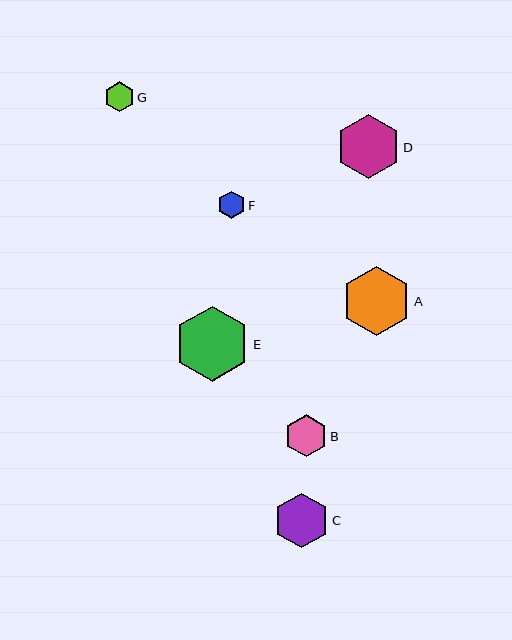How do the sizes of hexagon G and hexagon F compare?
Hexagon G and hexagon F are approximately the same size.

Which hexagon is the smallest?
Hexagon F is the smallest with a size of approximately 27 pixels.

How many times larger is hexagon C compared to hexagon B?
Hexagon C is approximately 1.3 times the size of hexagon B.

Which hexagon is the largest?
Hexagon E is the largest with a size of approximately 76 pixels.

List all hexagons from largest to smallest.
From largest to smallest: E, A, D, C, B, G, F.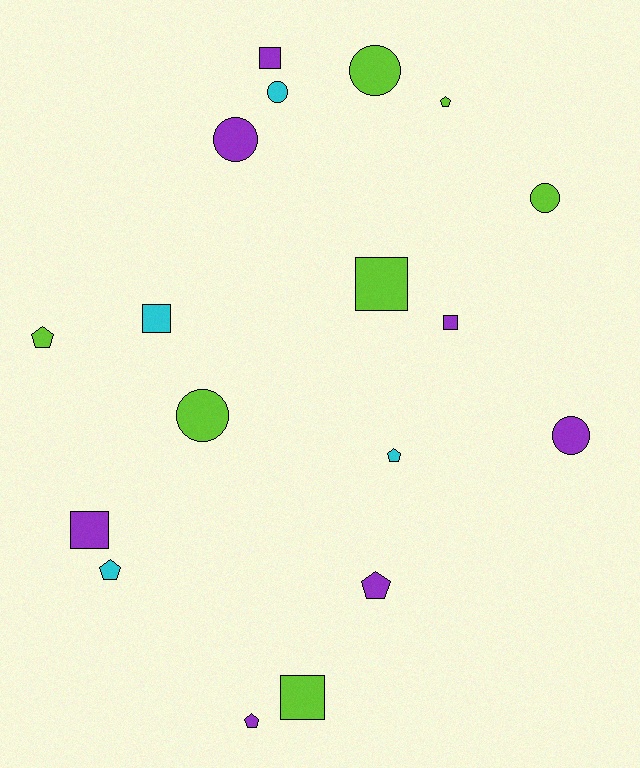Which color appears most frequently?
Lime, with 7 objects.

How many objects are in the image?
There are 18 objects.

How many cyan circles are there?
There is 1 cyan circle.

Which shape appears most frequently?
Circle, with 6 objects.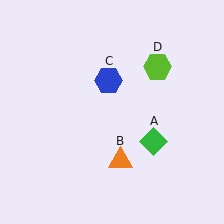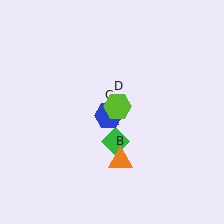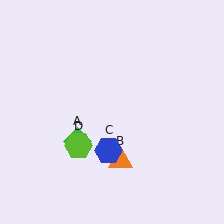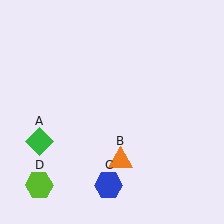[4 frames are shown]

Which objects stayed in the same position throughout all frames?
Orange triangle (object B) remained stationary.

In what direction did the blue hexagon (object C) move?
The blue hexagon (object C) moved down.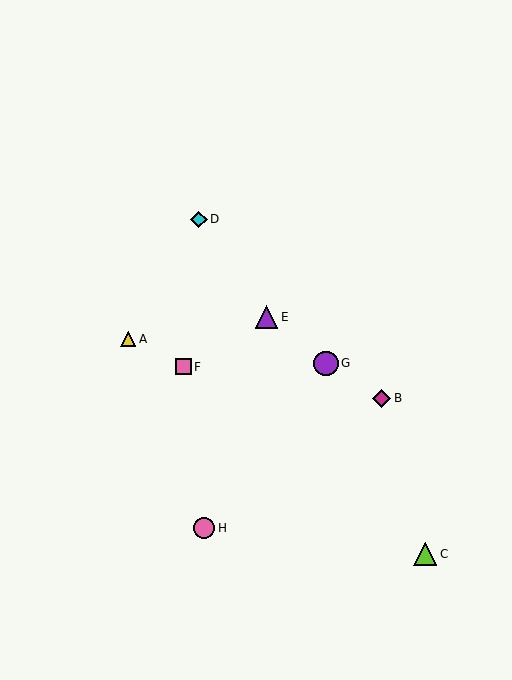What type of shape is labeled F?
Shape F is a pink square.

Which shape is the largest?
The purple circle (labeled G) is the largest.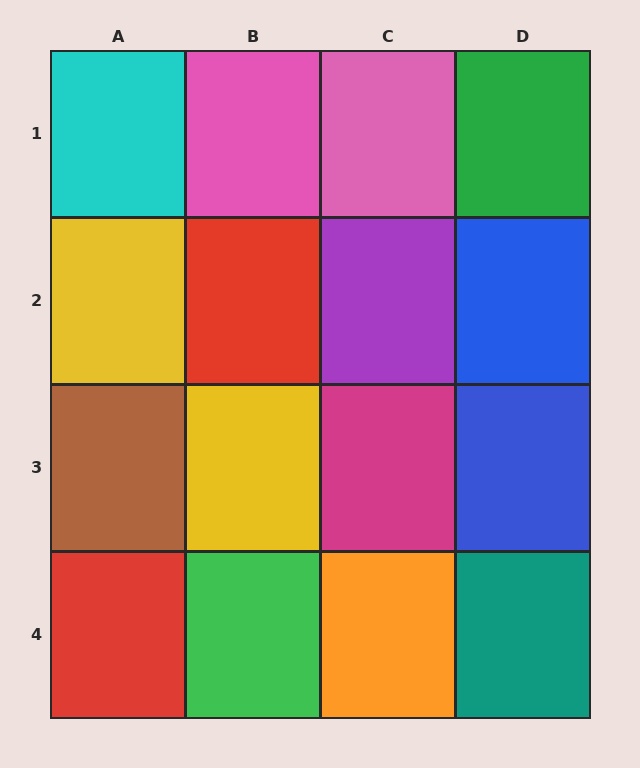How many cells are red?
2 cells are red.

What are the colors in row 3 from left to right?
Brown, yellow, magenta, blue.